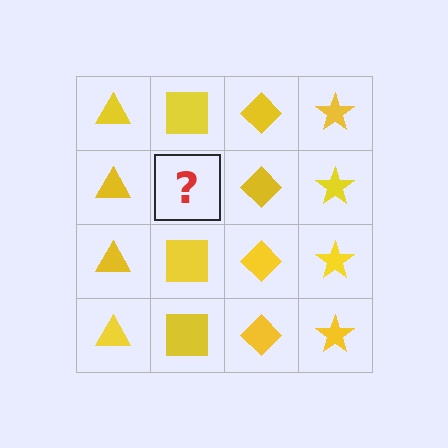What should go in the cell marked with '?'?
The missing cell should contain a yellow square.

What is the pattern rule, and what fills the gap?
The rule is that each column has a consistent shape. The gap should be filled with a yellow square.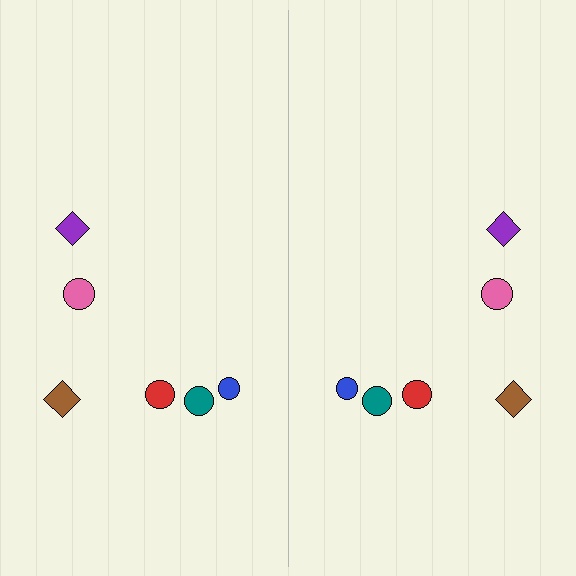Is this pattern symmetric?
Yes, this pattern has bilateral (reflection) symmetry.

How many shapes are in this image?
There are 12 shapes in this image.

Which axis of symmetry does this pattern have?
The pattern has a vertical axis of symmetry running through the center of the image.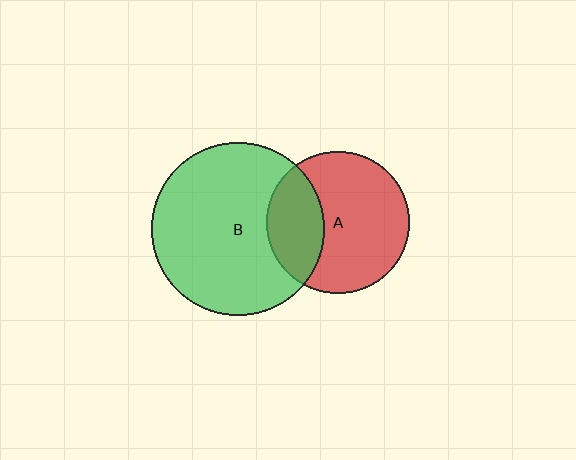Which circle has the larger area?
Circle B (green).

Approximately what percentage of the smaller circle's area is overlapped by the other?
Approximately 30%.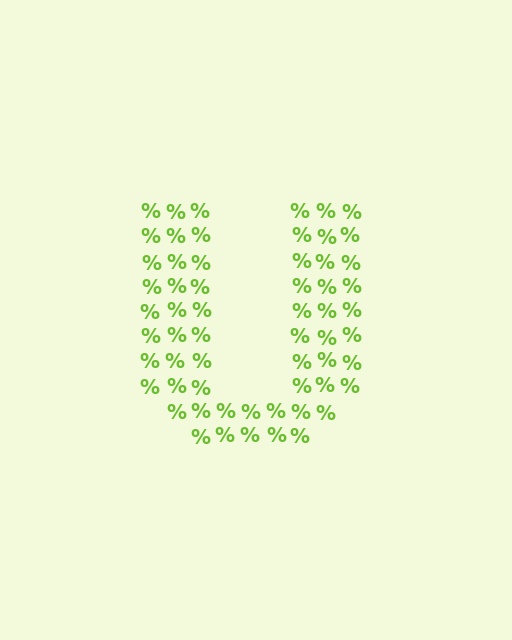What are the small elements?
The small elements are percent signs.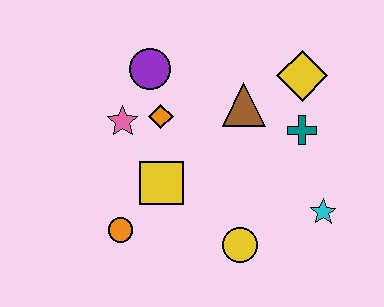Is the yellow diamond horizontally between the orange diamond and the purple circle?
No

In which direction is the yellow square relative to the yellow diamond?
The yellow square is to the left of the yellow diamond.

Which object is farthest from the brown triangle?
The orange circle is farthest from the brown triangle.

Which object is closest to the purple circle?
The orange diamond is closest to the purple circle.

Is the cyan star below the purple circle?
Yes